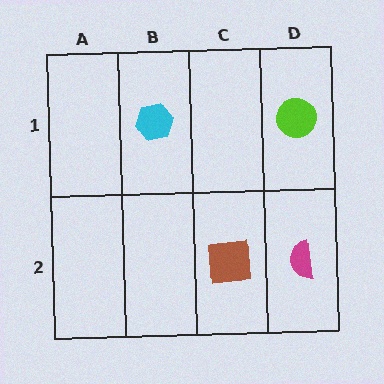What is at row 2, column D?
A magenta semicircle.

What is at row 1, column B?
A cyan hexagon.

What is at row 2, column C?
A brown square.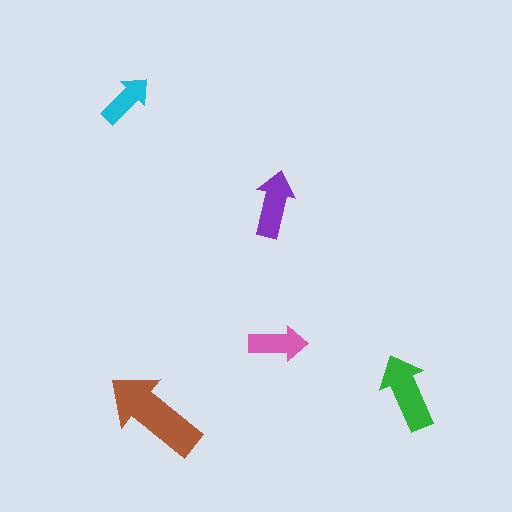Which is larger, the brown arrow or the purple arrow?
The brown one.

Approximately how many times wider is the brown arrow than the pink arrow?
About 2 times wider.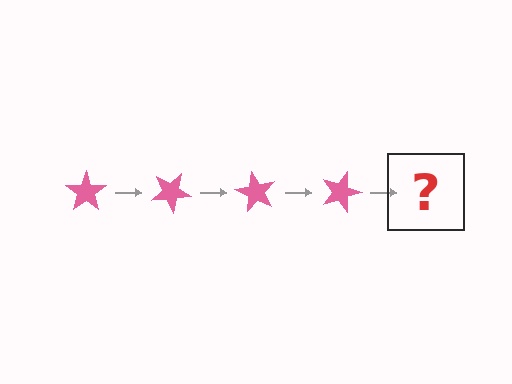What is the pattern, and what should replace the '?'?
The pattern is that the star rotates 30 degrees each step. The '?' should be a pink star rotated 120 degrees.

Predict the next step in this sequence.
The next step is a pink star rotated 120 degrees.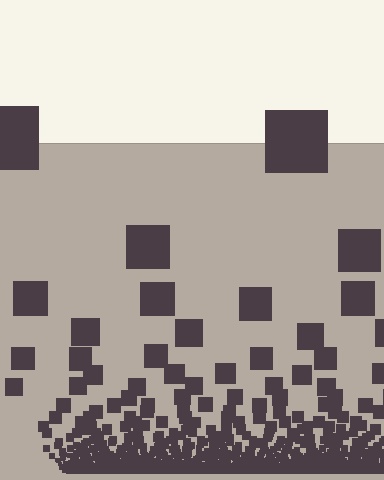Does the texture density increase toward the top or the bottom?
Density increases toward the bottom.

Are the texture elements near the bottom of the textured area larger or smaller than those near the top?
Smaller. The gradient is inverted — elements near the bottom are smaller and denser.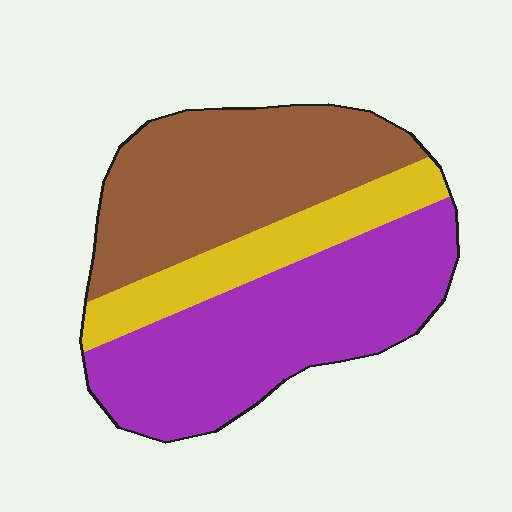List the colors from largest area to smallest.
From largest to smallest: purple, brown, yellow.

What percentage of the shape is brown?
Brown takes up between a third and a half of the shape.